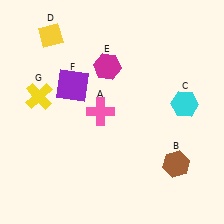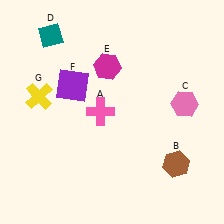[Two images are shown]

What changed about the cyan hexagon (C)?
In Image 1, C is cyan. In Image 2, it changed to pink.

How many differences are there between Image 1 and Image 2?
There are 2 differences between the two images.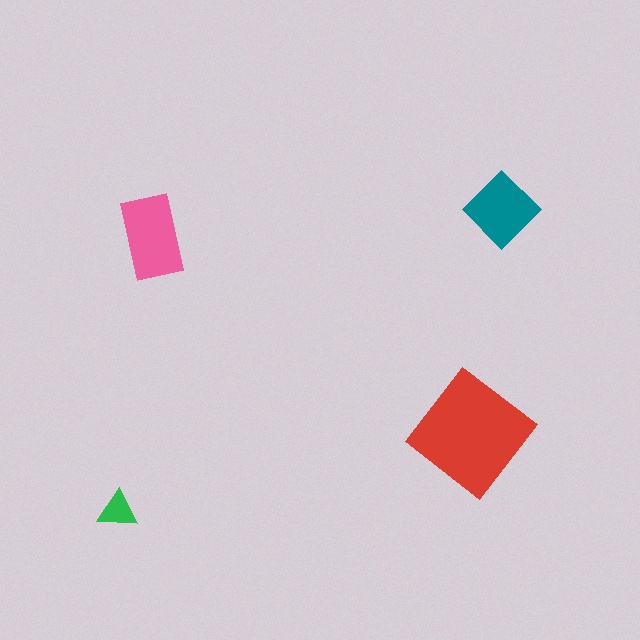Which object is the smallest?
The green triangle.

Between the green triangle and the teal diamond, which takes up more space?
The teal diamond.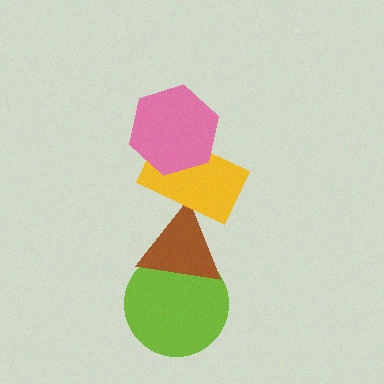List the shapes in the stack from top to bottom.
From top to bottom: the pink hexagon, the yellow rectangle, the brown triangle, the lime circle.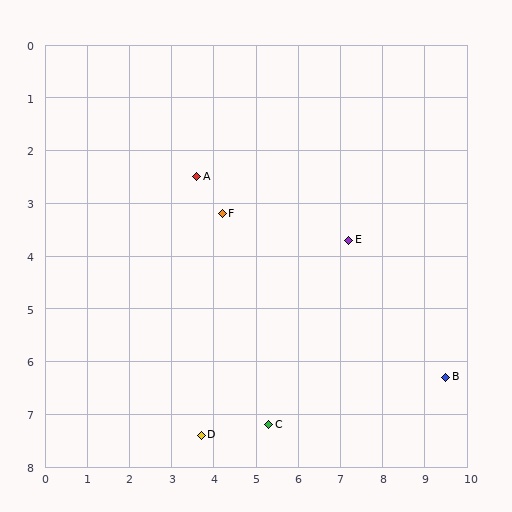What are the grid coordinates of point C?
Point C is at approximately (5.3, 7.2).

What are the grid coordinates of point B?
Point B is at approximately (9.5, 6.3).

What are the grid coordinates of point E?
Point E is at approximately (7.2, 3.7).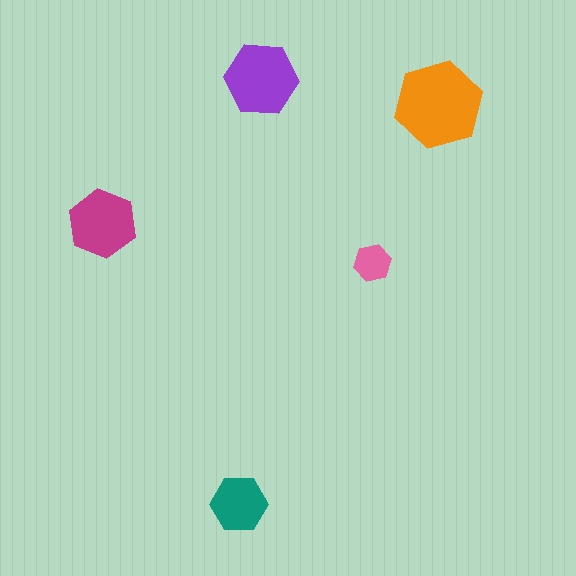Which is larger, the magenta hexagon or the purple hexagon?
The purple one.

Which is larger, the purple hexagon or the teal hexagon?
The purple one.